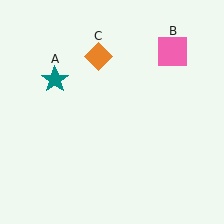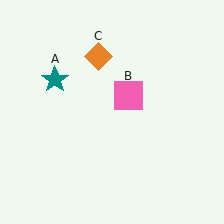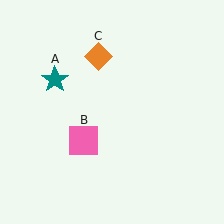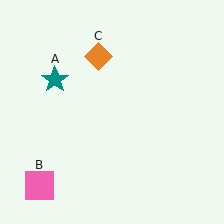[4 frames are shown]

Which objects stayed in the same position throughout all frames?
Teal star (object A) and orange diamond (object C) remained stationary.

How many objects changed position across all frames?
1 object changed position: pink square (object B).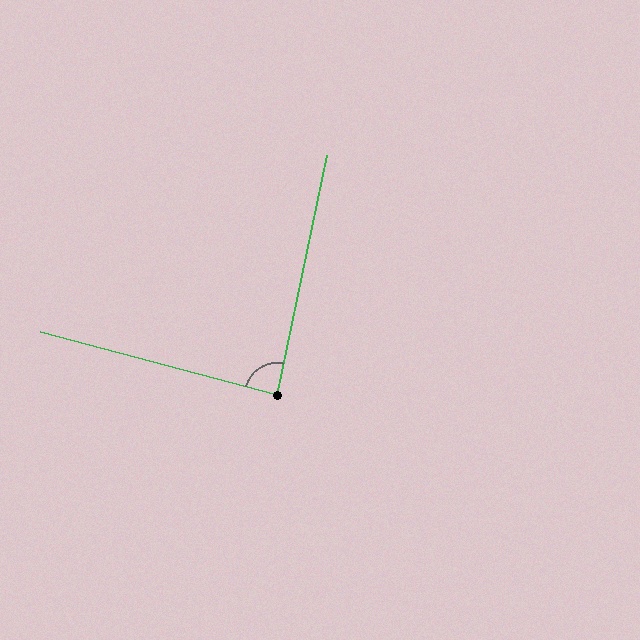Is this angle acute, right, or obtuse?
It is approximately a right angle.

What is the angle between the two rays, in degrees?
Approximately 87 degrees.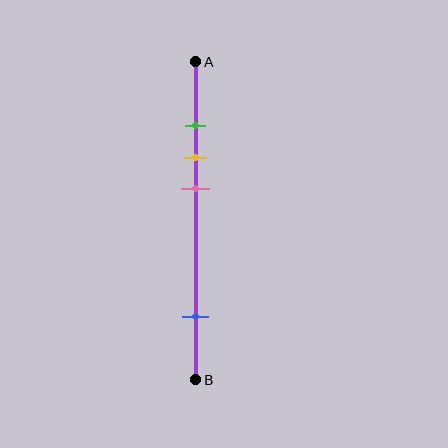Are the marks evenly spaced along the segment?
No, the marks are not evenly spaced.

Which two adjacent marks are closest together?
The green and yellow marks are the closest adjacent pair.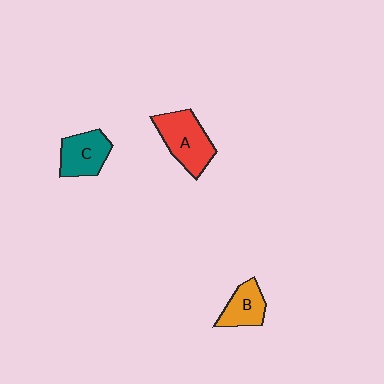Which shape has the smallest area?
Shape B (orange).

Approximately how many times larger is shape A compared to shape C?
Approximately 1.3 times.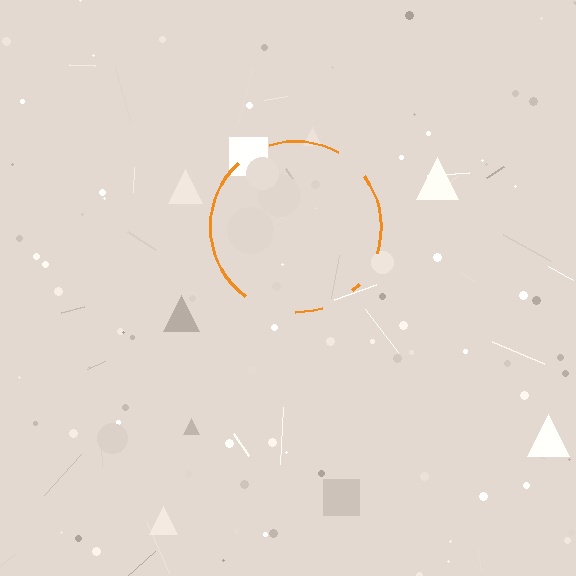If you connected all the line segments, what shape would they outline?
They would outline a circle.